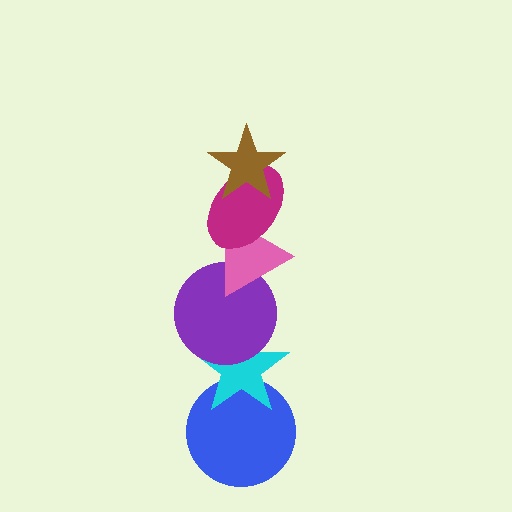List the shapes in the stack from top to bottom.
From top to bottom: the brown star, the magenta ellipse, the pink triangle, the purple circle, the cyan star, the blue circle.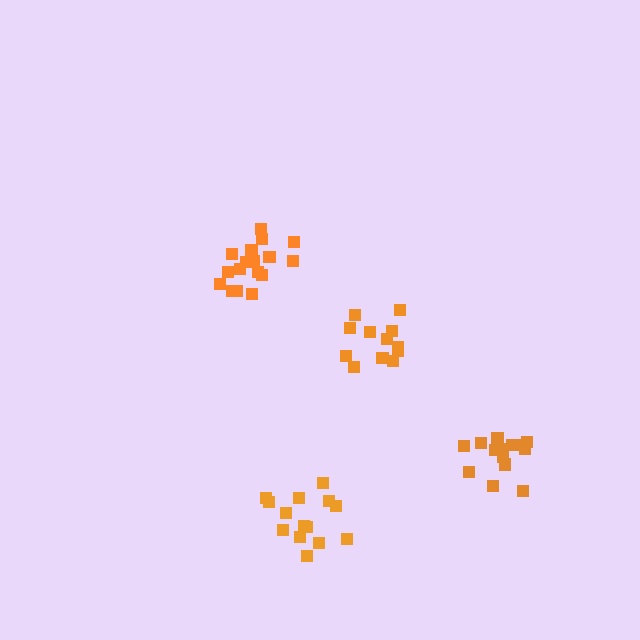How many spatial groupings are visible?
There are 4 spatial groupings.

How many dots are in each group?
Group 1: 18 dots, Group 2: 14 dots, Group 3: 12 dots, Group 4: 14 dots (58 total).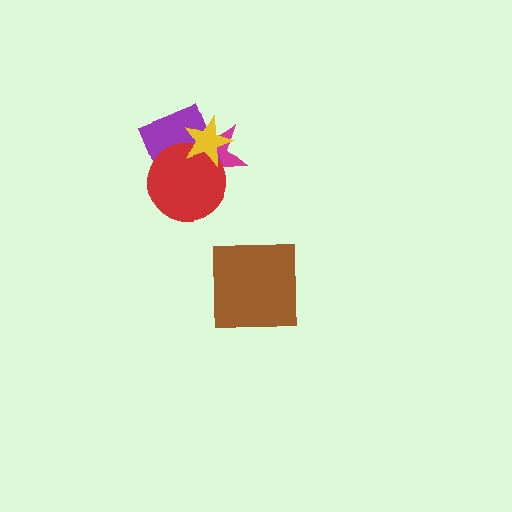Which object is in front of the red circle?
The yellow star is in front of the red circle.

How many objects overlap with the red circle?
3 objects overlap with the red circle.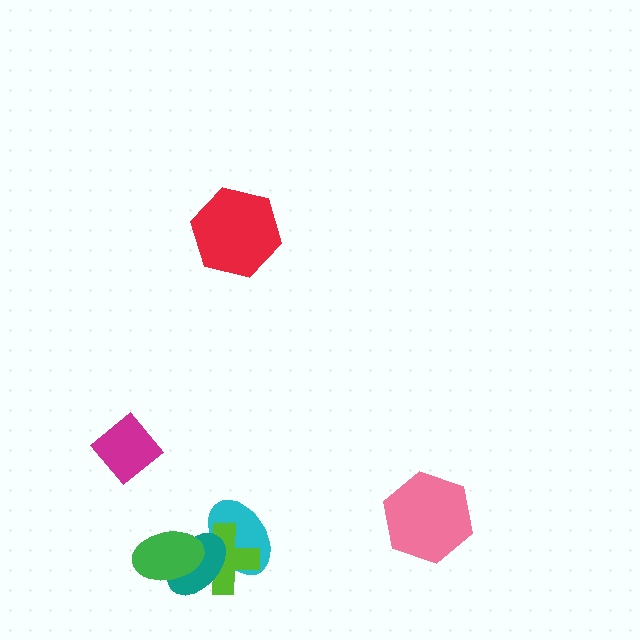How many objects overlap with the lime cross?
3 objects overlap with the lime cross.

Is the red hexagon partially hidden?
No, no other shape covers it.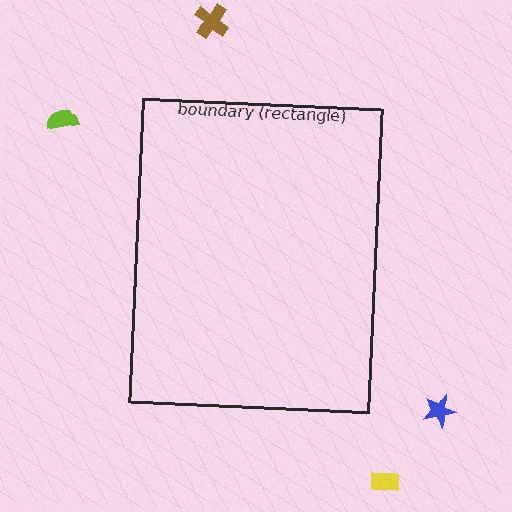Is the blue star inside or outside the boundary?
Outside.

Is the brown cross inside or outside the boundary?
Outside.